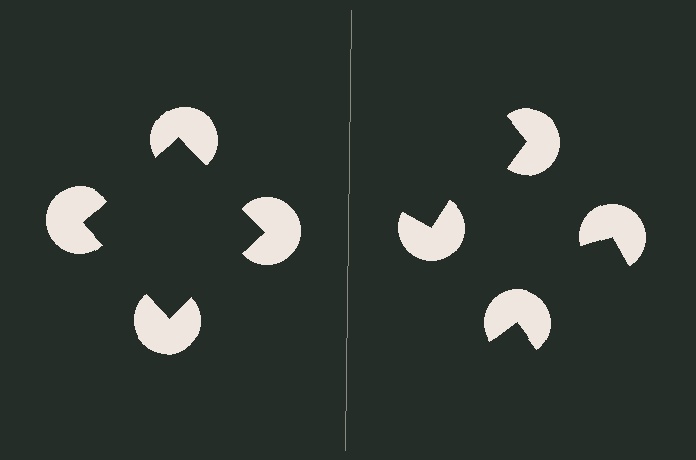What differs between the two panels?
The pac-man discs are positioned identically on both sides; only the wedge orientations differ. On the left they align to a square; on the right they are misaligned.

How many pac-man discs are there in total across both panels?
8 — 4 on each side.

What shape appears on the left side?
An illusory square.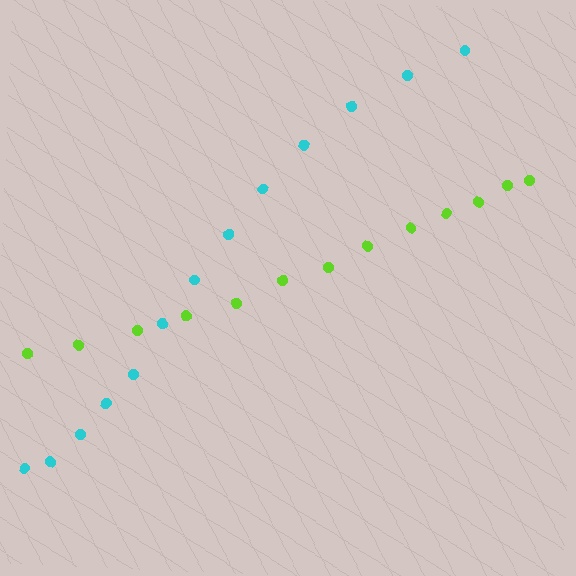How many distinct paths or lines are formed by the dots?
There are 2 distinct paths.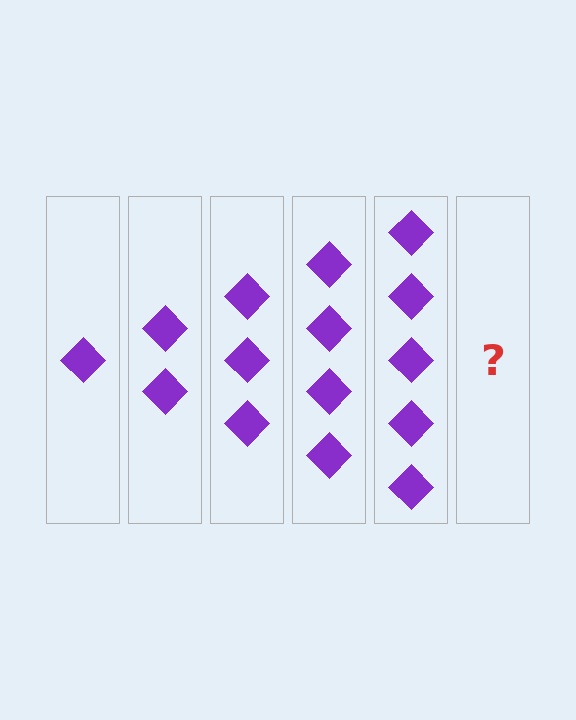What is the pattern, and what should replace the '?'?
The pattern is that each step adds one more diamond. The '?' should be 6 diamonds.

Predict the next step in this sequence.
The next step is 6 diamonds.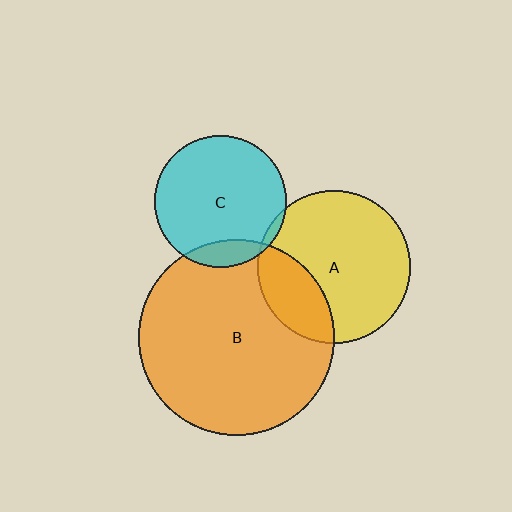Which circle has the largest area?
Circle B (orange).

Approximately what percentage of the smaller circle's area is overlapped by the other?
Approximately 25%.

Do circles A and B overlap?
Yes.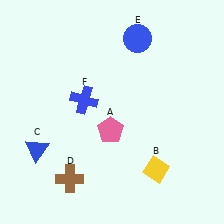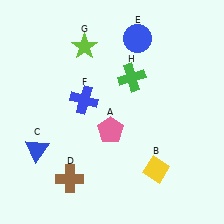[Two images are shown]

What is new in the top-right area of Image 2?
A green cross (H) was added in the top-right area of Image 2.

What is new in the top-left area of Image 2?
A lime star (G) was added in the top-left area of Image 2.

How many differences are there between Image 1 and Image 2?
There are 2 differences between the two images.